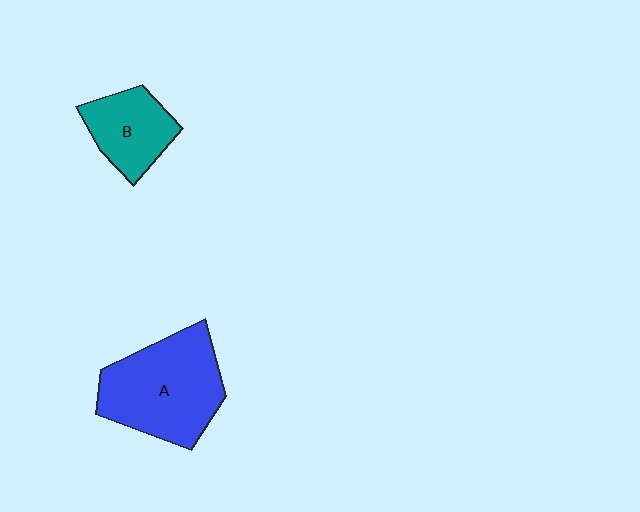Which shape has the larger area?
Shape A (blue).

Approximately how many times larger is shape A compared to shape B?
Approximately 1.8 times.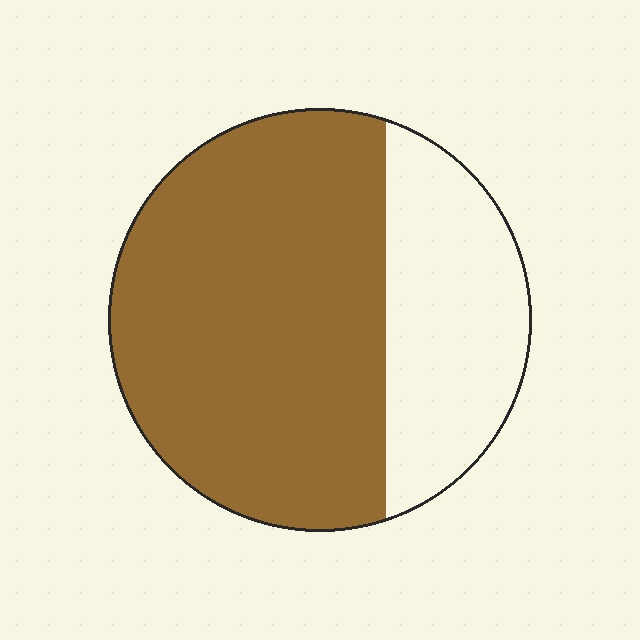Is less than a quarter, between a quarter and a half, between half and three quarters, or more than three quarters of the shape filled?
Between half and three quarters.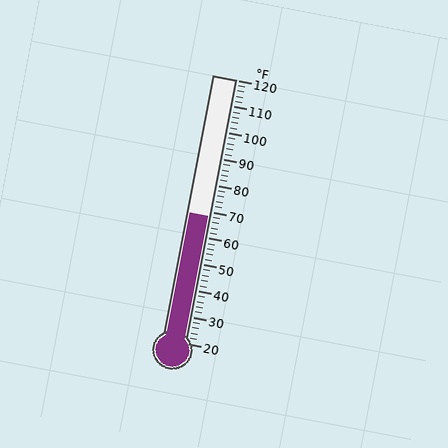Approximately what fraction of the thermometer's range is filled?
The thermometer is filled to approximately 50% of its range.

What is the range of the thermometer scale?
The thermometer scale ranges from 20°F to 120°F.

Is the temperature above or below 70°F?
The temperature is below 70°F.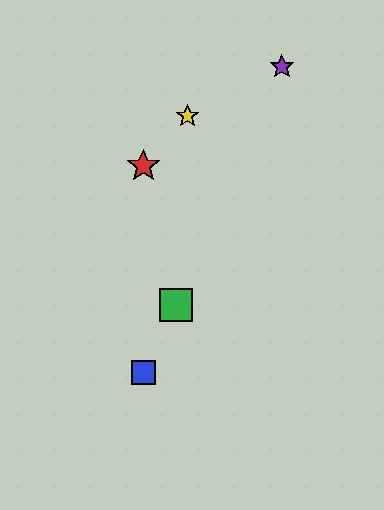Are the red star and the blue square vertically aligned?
Yes, both are at x≈144.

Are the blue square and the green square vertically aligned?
No, the blue square is at x≈143 and the green square is at x≈176.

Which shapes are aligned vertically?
The red star, the blue square are aligned vertically.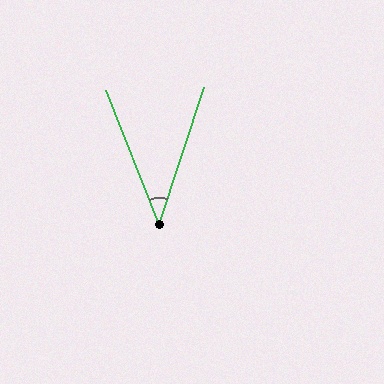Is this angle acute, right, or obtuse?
It is acute.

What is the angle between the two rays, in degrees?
Approximately 40 degrees.